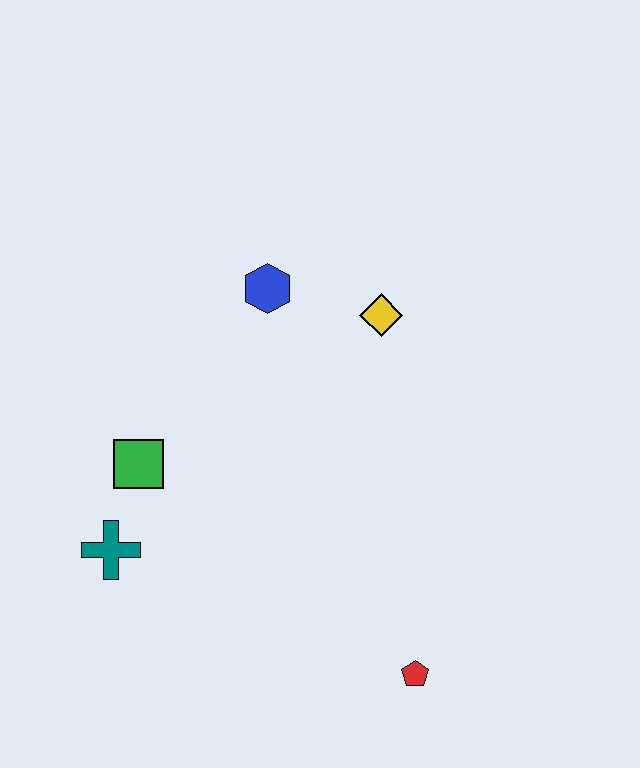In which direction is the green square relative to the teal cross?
The green square is above the teal cross.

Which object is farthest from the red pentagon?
The blue hexagon is farthest from the red pentagon.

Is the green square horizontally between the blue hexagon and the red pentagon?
No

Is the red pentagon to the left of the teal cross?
No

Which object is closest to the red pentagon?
The teal cross is closest to the red pentagon.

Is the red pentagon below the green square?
Yes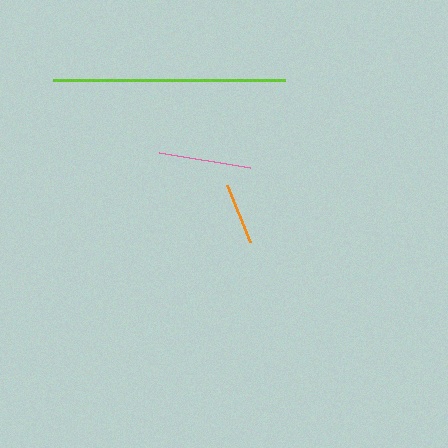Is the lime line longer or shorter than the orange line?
The lime line is longer than the orange line.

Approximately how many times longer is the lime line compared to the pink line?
The lime line is approximately 2.5 times the length of the pink line.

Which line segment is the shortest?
The orange line is the shortest at approximately 61 pixels.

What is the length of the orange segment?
The orange segment is approximately 61 pixels long.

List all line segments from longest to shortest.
From longest to shortest: lime, pink, orange.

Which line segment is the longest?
The lime line is the longest at approximately 233 pixels.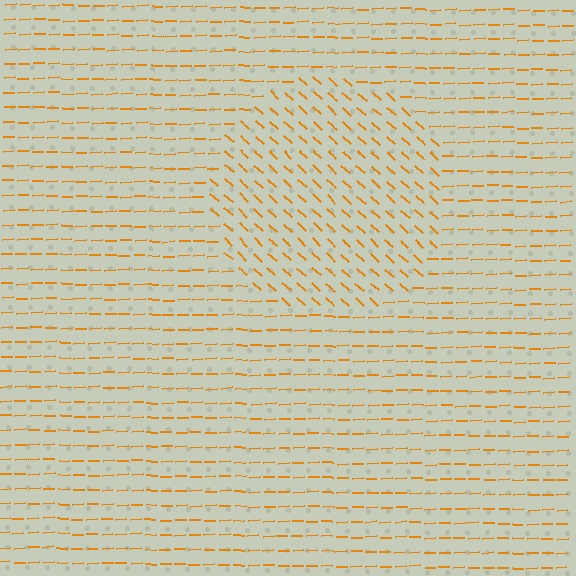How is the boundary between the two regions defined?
The boundary is defined purely by a change in line orientation (approximately 45 degrees difference). All lines are the same color and thickness.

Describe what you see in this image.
The image is filled with small orange line segments. A circle region in the image has lines oriented differently from the surrounding lines, creating a visible texture boundary.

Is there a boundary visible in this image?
Yes, there is a texture boundary formed by a change in line orientation.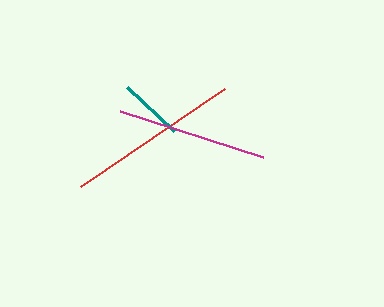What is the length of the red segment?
The red segment is approximately 174 pixels long.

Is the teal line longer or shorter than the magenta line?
The magenta line is longer than the teal line.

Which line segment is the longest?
The red line is the longest at approximately 174 pixels.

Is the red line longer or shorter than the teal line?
The red line is longer than the teal line.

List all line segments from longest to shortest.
From longest to shortest: red, magenta, teal.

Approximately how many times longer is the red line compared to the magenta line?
The red line is approximately 1.2 times the length of the magenta line.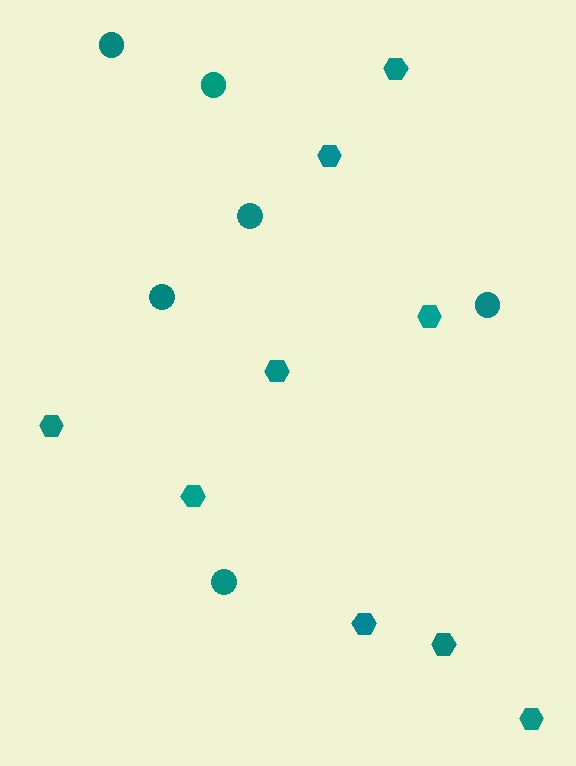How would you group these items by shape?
There are 2 groups: one group of hexagons (9) and one group of circles (6).